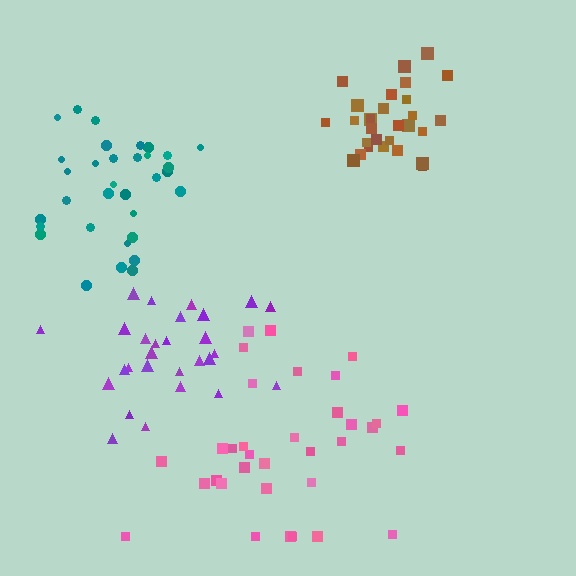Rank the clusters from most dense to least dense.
brown, teal, purple, pink.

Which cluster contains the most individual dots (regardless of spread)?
Pink (34).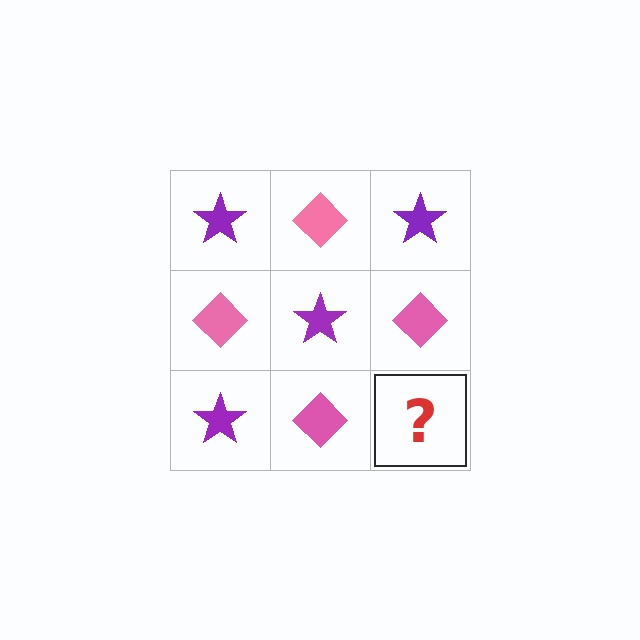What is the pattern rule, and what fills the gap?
The rule is that it alternates purple star and pink diamond in a checkerboard pattern. The gap should be filled with a purple star.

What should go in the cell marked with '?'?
The missing cell should contain a purple star.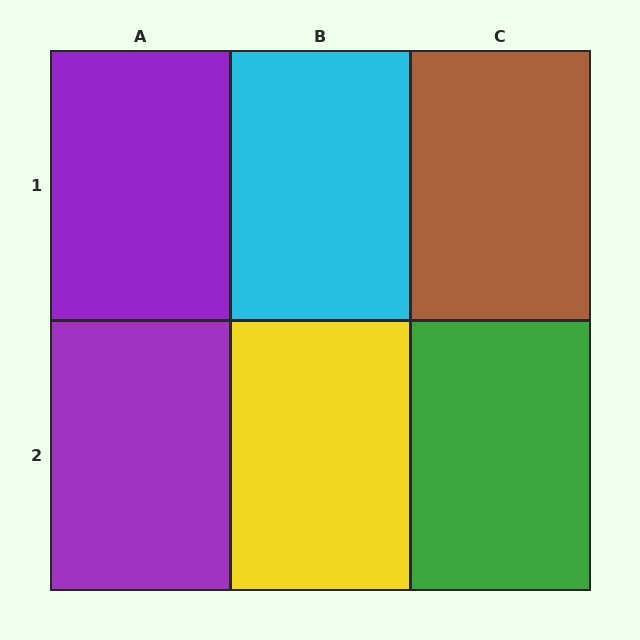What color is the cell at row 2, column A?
Purple.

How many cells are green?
1 cell is green.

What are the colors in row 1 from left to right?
Purple, cyan, brown.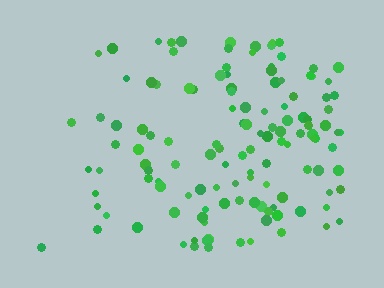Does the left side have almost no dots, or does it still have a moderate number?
Still a moderate number, just noticeably fewer than the right.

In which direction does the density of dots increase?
From left to right, with the right side densest.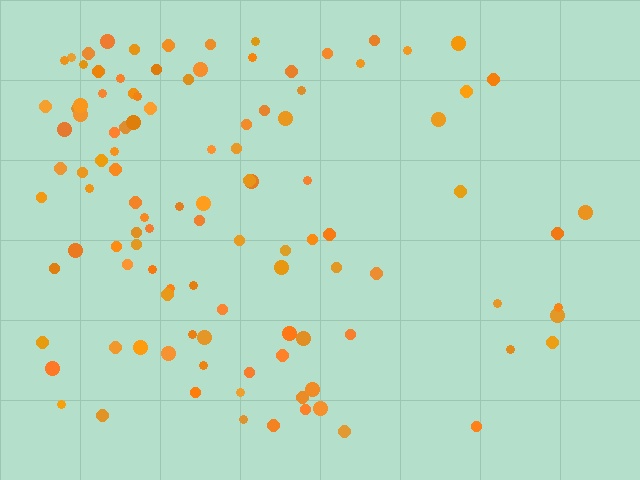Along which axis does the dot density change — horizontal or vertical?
Horizontal.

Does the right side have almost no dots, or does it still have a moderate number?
Still a moderate number, just noticeably fewer than the left.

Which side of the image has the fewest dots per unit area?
The right.